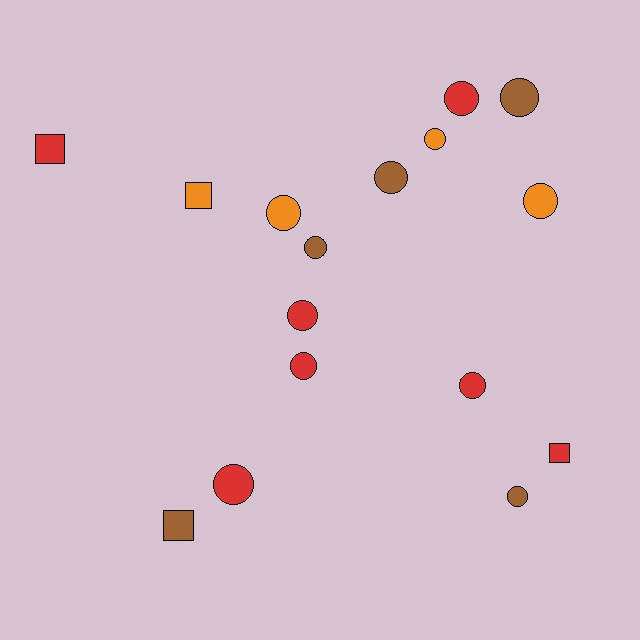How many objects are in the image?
There are 16 objects.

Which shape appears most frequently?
Circle, with 12 objects.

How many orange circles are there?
There are 3 orange circles.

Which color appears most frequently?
Red, with 7 objects.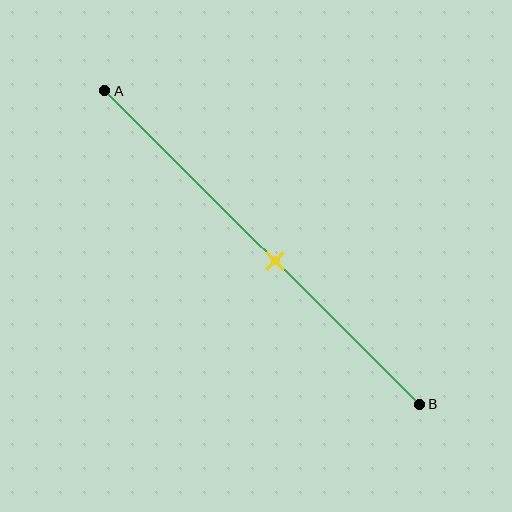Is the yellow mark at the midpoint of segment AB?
No, the mark is at about 55% from A, not at the 50% midpoint.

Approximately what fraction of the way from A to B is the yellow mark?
The yellow mark is approximately 55% of the way from A to B.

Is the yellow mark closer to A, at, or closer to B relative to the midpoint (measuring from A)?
The yellow mark is closer to point B than the midpoint of segment AB.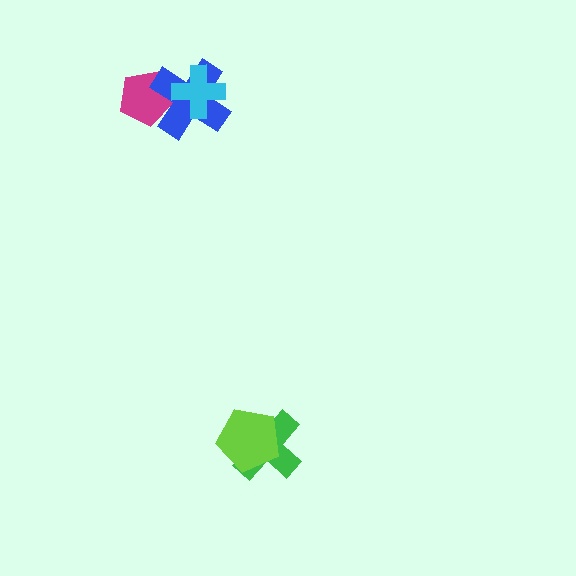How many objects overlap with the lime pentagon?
1 object overlaps with the lime pentagon.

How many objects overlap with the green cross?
1 object overlaps with the green cross.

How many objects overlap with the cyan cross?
1 object overlaps with the cyan cross.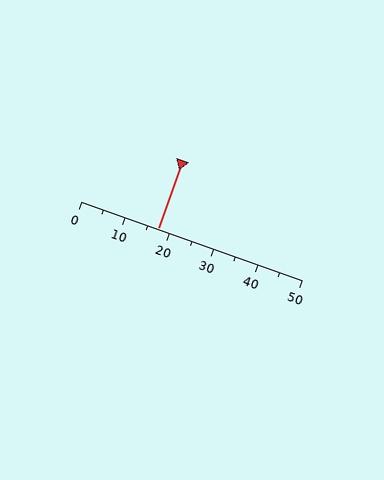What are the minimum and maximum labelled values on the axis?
The axis runs from 0 to 50.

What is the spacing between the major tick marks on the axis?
The major ticks are spaced 10 apart.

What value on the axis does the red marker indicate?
The marker indicates approximately 17.5.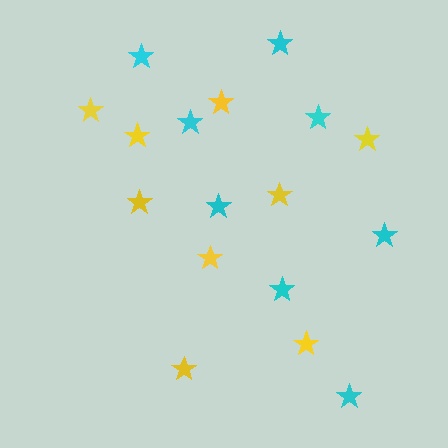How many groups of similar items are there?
There are 2 groups: one group of cyan stars (8) and one group of yellow stars (9).